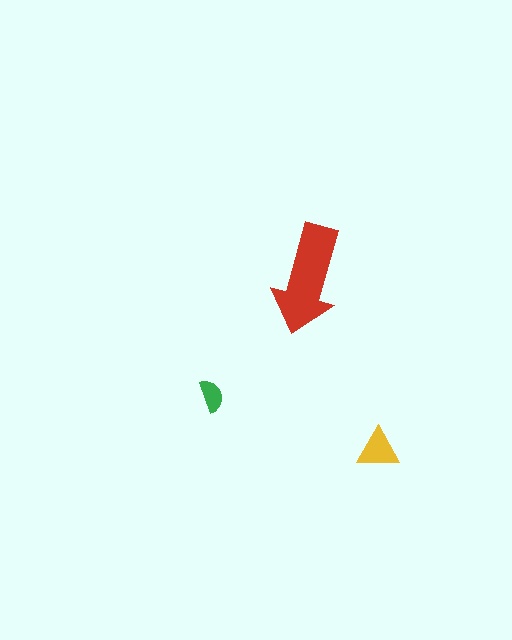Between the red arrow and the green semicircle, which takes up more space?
The red arrow.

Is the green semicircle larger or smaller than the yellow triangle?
Smaller.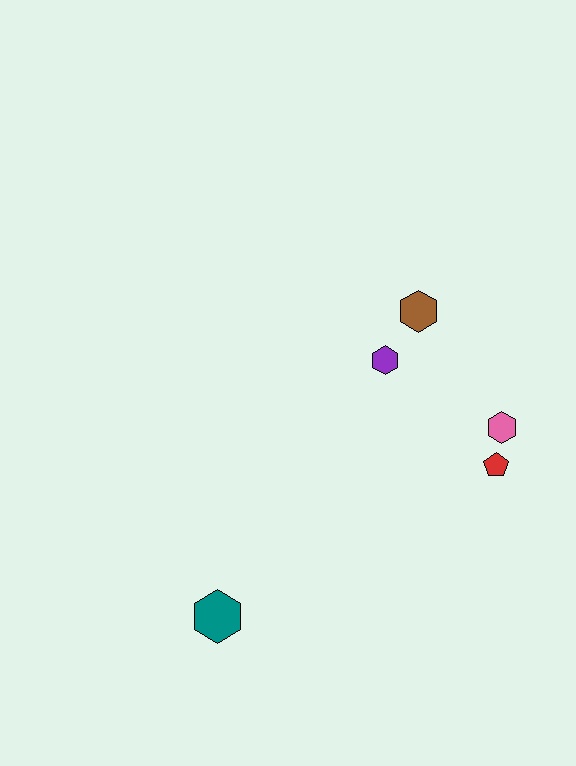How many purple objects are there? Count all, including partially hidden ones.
There is 1 purple object.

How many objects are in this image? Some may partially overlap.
There are 5 objects.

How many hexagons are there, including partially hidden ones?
There are 4 hexagons.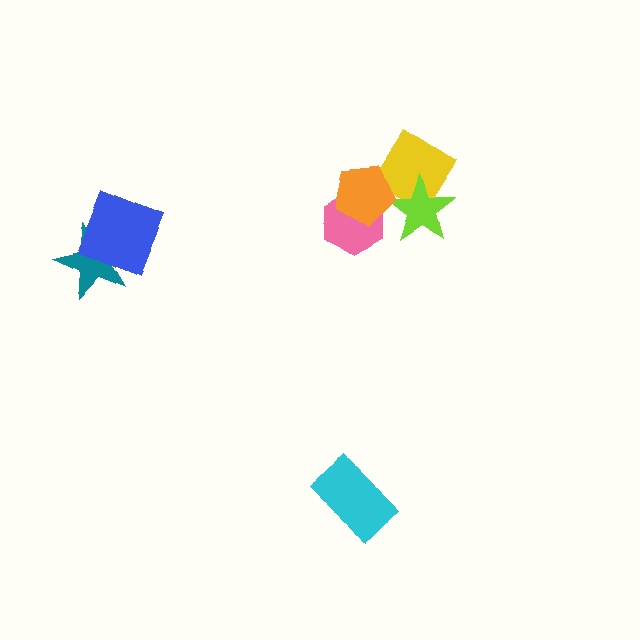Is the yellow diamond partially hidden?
Yes, it is partially covered by another shape.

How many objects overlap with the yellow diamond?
2 objects overlap with the yellow diamond.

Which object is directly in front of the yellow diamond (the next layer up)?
The lime star is directly in front of the yellow diamond.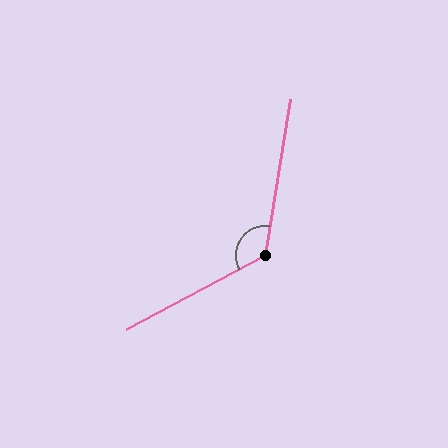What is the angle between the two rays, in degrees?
Approximately 128 degrees.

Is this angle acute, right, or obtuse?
It is obtuse.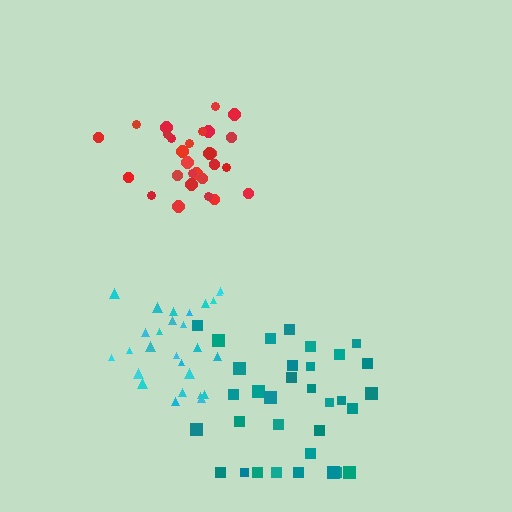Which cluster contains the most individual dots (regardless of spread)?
Teal (33).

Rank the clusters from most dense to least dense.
red, cyan, teal.